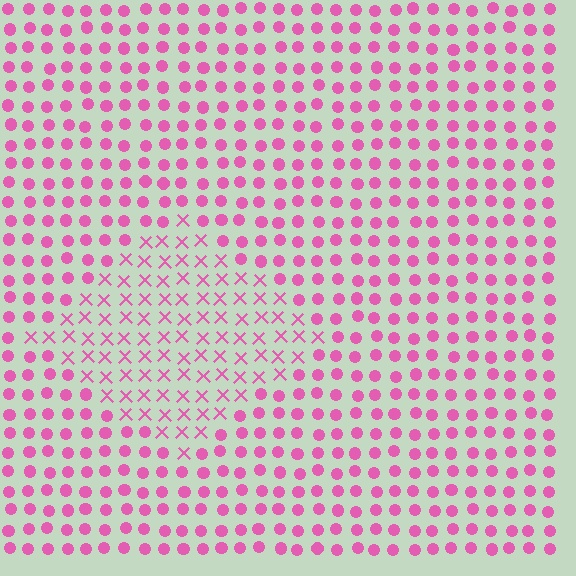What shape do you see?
I see a diamond.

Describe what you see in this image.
The image is filled with small pink elements arranged in a uniform grid. A diamond-shaped region contains X marks, while the surrounding area contains circles. The boundary is defined purely by the change in element shape.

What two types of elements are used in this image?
The image uses X marks inside the diamond region and circles outside it.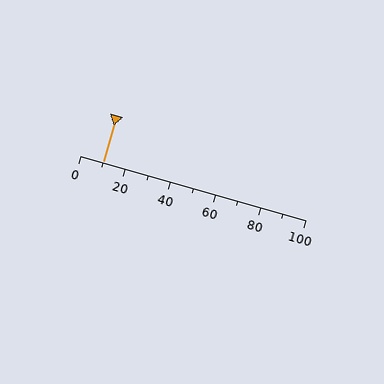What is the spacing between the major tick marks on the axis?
The major ticks are spaced 20 apart.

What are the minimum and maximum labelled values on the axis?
The axis runs from 0 to 100.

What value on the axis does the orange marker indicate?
The marker indicates approximately 10.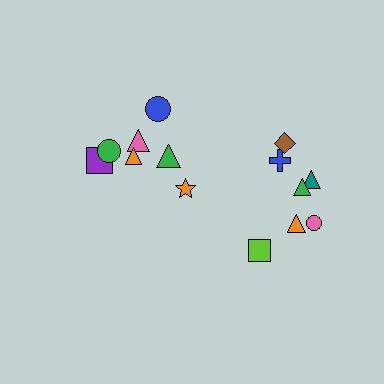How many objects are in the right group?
There are 8 objects.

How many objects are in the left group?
There are 6 objects.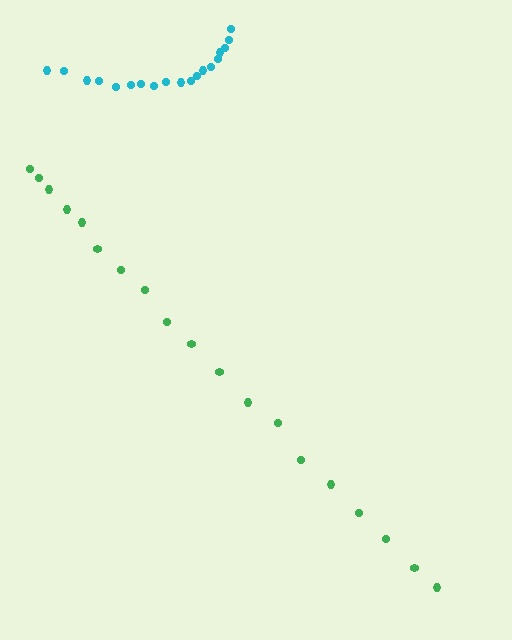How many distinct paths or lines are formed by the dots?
There are 2 distinct paths.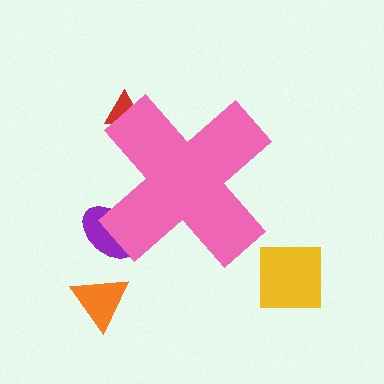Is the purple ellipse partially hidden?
Yes, the purple ellipse is partially hidden behind the pink cross.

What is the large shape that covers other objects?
A pink cross.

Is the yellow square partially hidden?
No, the yellow square is fully visible.